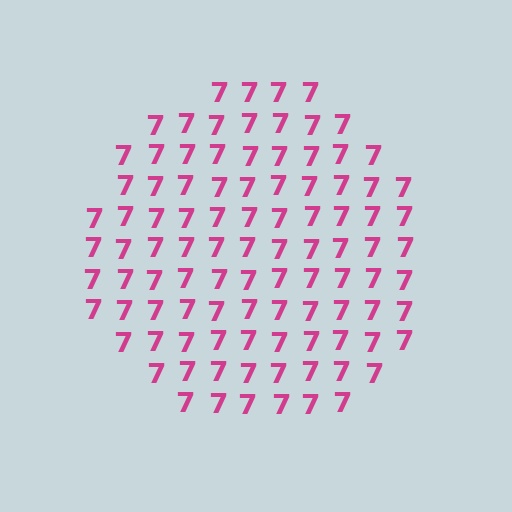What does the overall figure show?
The overall figure shows a circle.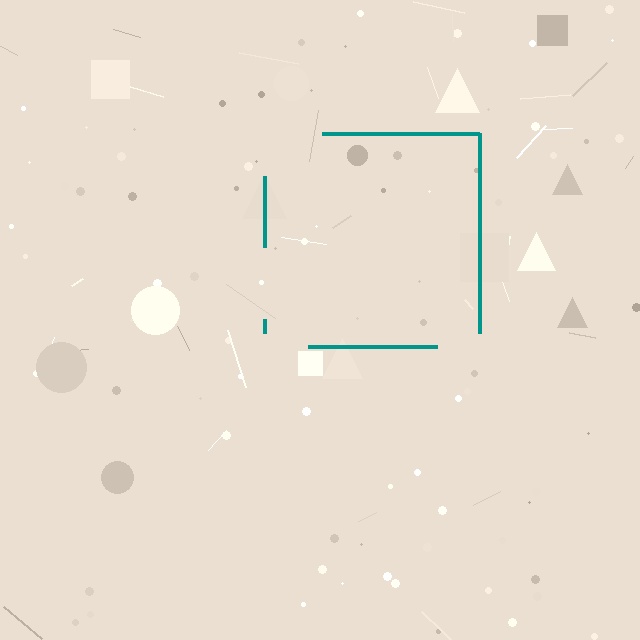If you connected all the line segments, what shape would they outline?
They would outline a square.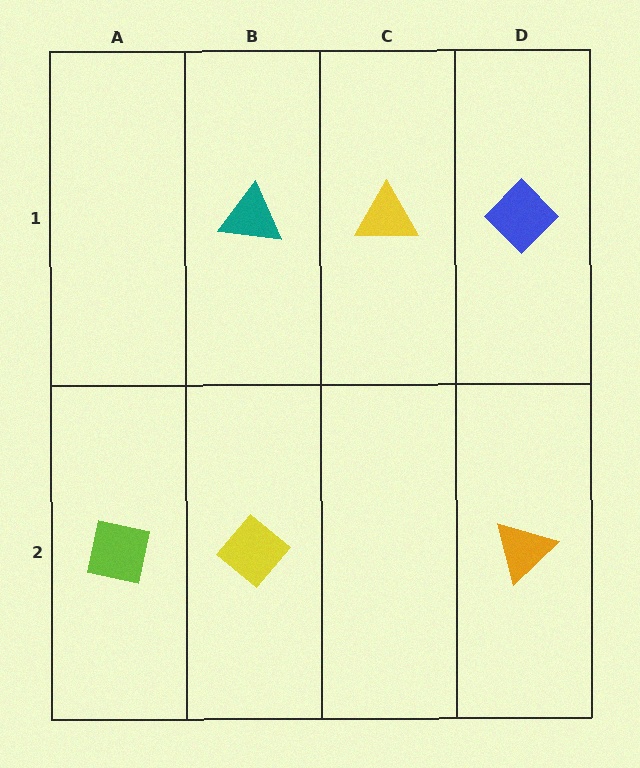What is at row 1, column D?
A blue diamond.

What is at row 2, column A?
A lime square.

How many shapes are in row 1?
3 shapes.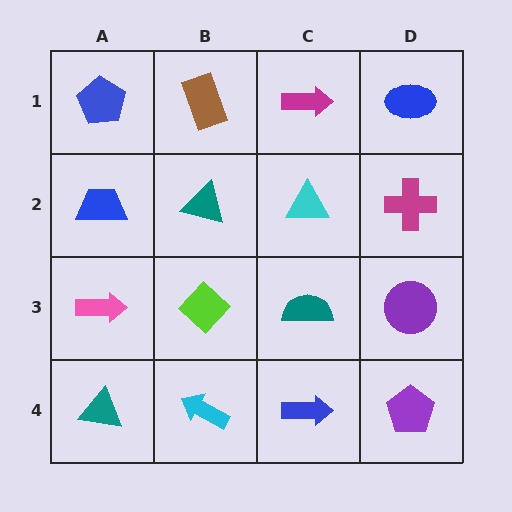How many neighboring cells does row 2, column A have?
3.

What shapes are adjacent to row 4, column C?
A teal semicircle (row 3, column C), a cyan arrow (row 4, column B), a purple pentagon (row 4, column D).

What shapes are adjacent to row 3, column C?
A cyan triangle (row 2, column C), a blue arrow (row 4, column C), a lime diamond (row 3, column B), a purple circle (row 3, column D).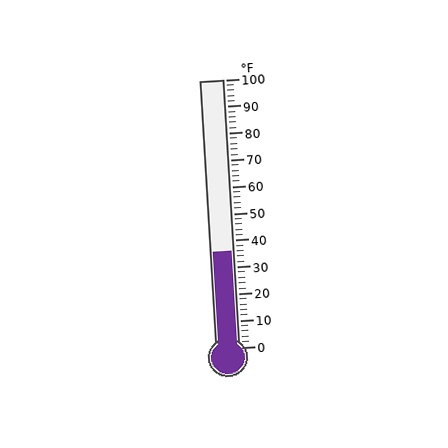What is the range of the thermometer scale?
The thermometer scale ranges from 0°F to 100°F.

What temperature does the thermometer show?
The thermometer shows approximately 36°F.